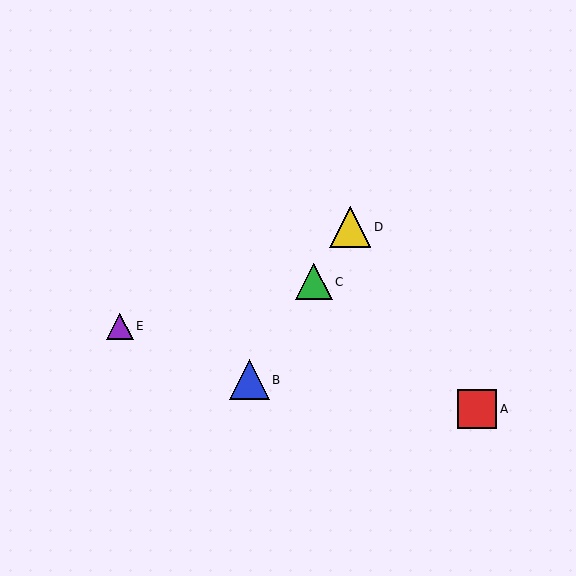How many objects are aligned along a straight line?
3 objects (B, C, D) are aligned along a straight line.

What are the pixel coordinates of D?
Object D is at (350, 227).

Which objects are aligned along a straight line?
Objects B, C, D are aligned along a straight line.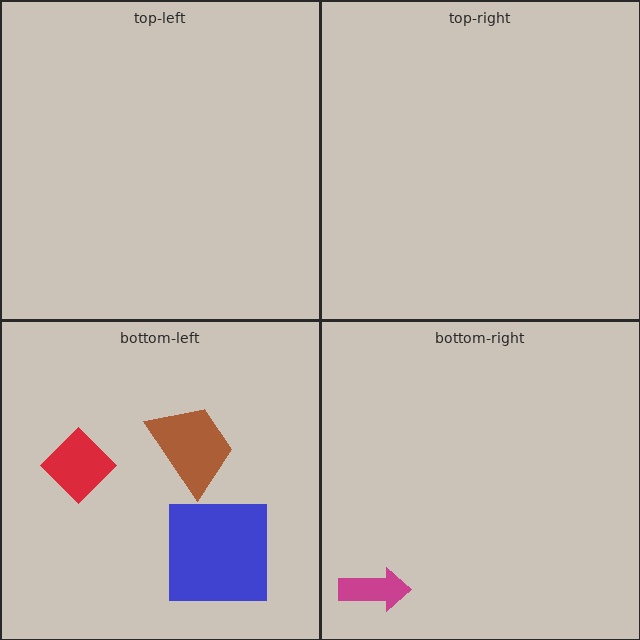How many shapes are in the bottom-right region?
1.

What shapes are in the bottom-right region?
The magenta arrow.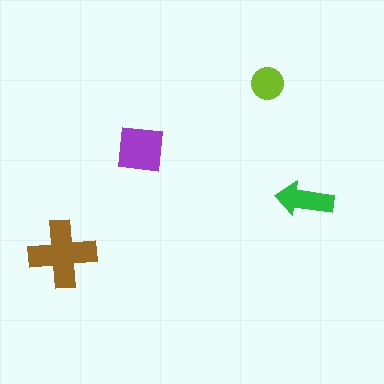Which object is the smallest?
The lime circle.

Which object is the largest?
The brown cross.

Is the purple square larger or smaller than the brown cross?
Smaller.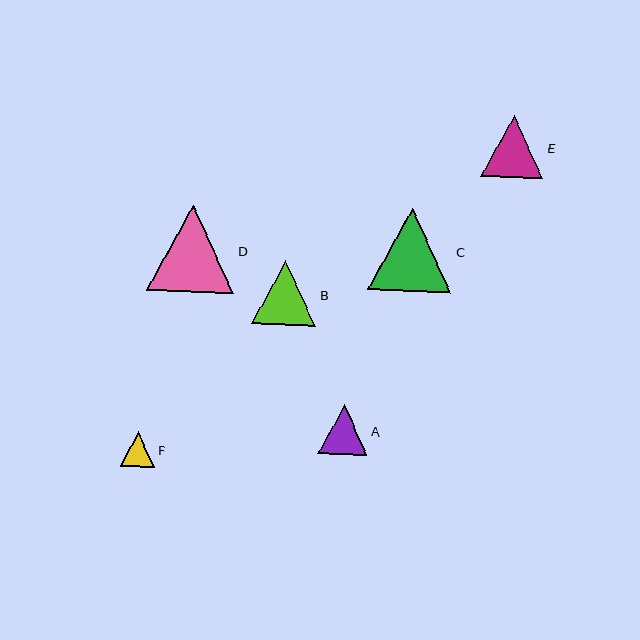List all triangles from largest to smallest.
From largest to smallest: D, C, B, E, A, F.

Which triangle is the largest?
Triangle D is the largest with a size of approximately 87 pixels.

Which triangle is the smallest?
Triangle F is the smallest with a size of approximately 35 pixels.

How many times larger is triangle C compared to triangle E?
Triangle C is approximately 1.3 times the size of triangle E.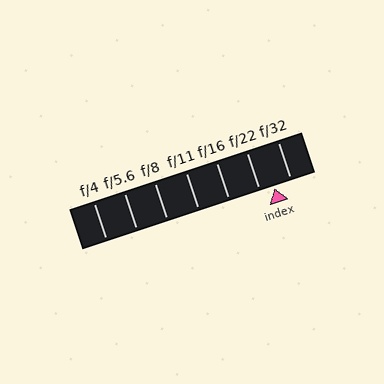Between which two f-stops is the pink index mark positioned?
The index mark is between f/22 and f/32.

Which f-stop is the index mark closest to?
The index mark is closest to f/22.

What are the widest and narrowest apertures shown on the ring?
The widest aperture shown is f/4 and the narrowest is f/32.